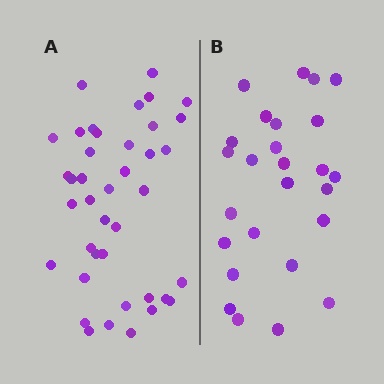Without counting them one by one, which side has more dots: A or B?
Region A (the left region) has more dots.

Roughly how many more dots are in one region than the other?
Region A has approximately 15 more dots than region B.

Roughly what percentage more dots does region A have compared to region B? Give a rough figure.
About 55% more.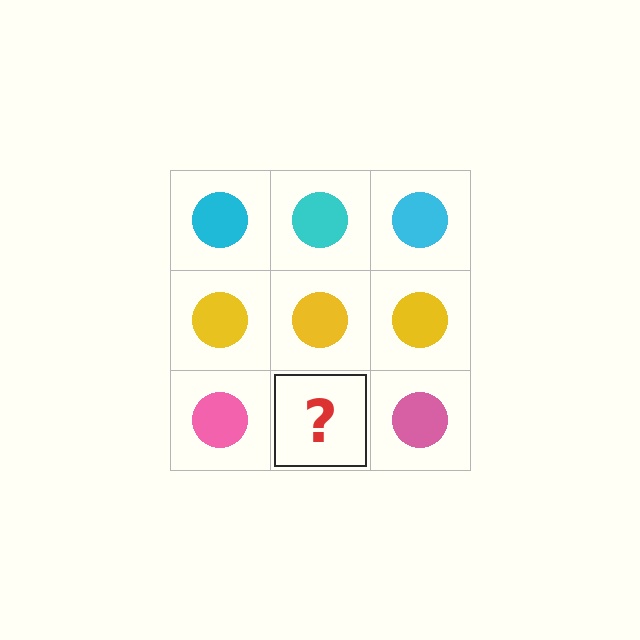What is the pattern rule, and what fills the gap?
The rule is that each row has a consistent color. The gap should be filled with a pink circle.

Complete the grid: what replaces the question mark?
The question mark should be replaced with a pink circle.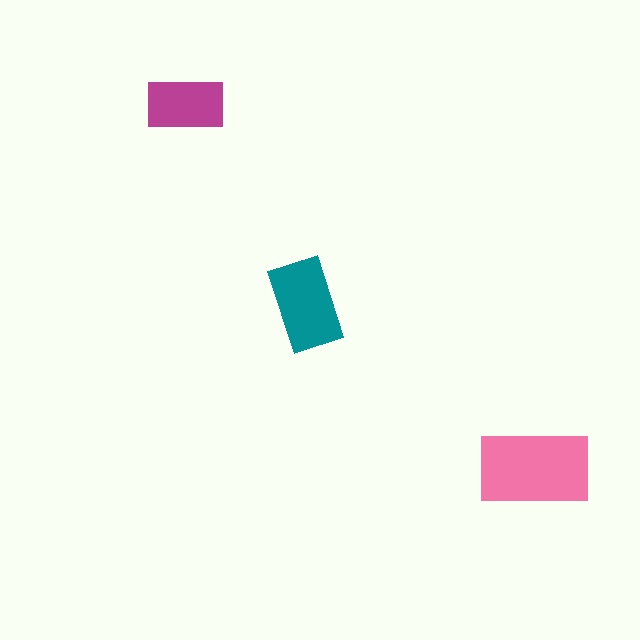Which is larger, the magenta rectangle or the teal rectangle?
The teal one.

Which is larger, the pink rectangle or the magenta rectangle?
The pink one.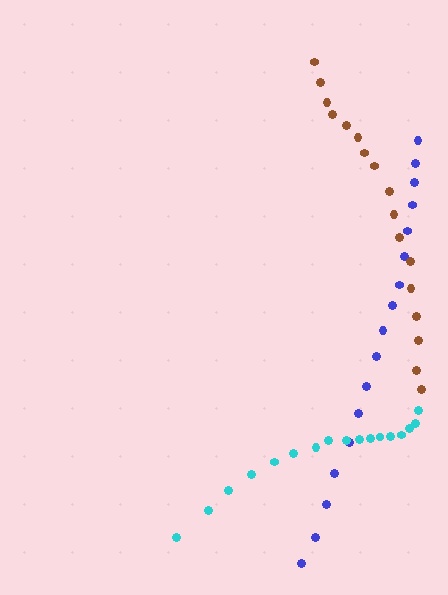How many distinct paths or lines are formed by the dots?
There are 3 distinct paths.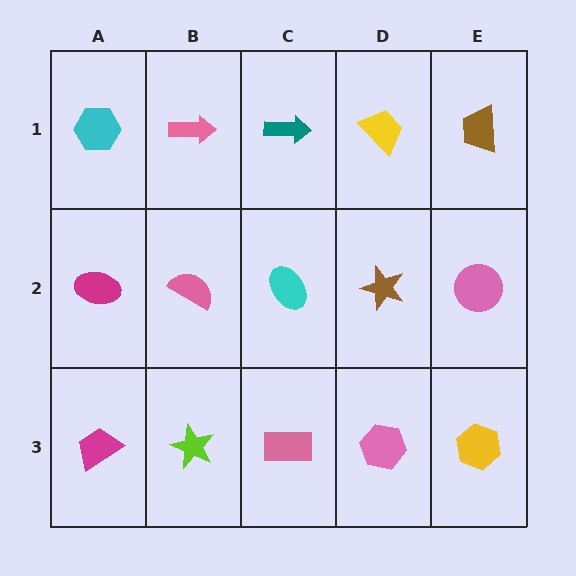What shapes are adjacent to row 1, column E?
A pink circle (row 2, column E), a yellow trapezoid (row 1, column D).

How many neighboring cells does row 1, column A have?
2.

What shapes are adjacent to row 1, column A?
A magenta ellipse (row 2, column A), a pink arrow (row 1, column B).